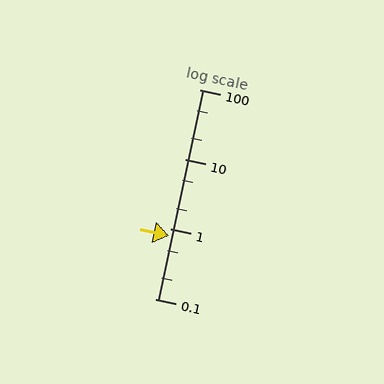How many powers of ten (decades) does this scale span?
The scale spans 3 decades, from 0.1 to 100.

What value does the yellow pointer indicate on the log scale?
The pointer indicates approximately 0.81.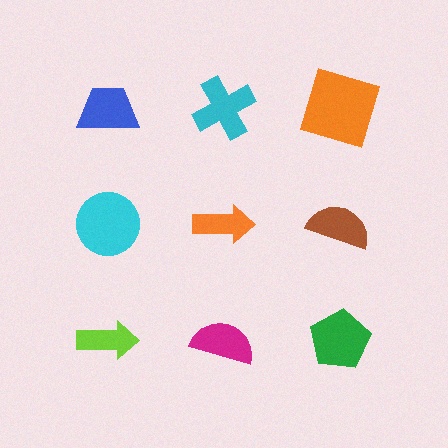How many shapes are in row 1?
3 shapes.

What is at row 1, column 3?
An orange square.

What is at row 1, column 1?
A blue trapezoid.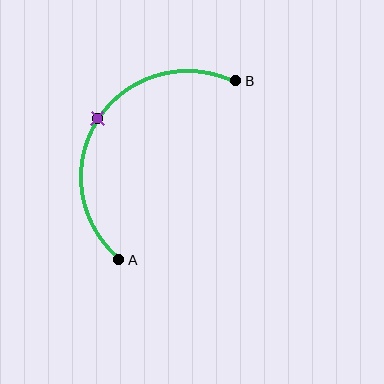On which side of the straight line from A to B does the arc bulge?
The arc bulges to the left of the straight line connecting A and B.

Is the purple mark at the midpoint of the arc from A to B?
Yes. The purple mark lies on the arc at equal arc-length from both A and B — it is the arc midpoint.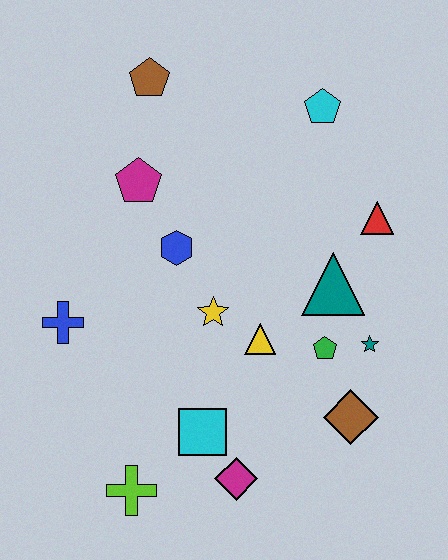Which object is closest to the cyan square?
The magenta diamond is closest to the cyan square.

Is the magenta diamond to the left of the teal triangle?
Yes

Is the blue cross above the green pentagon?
Yes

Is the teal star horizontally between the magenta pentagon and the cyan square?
No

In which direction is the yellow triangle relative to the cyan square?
The yellow triangle is above the cyan square.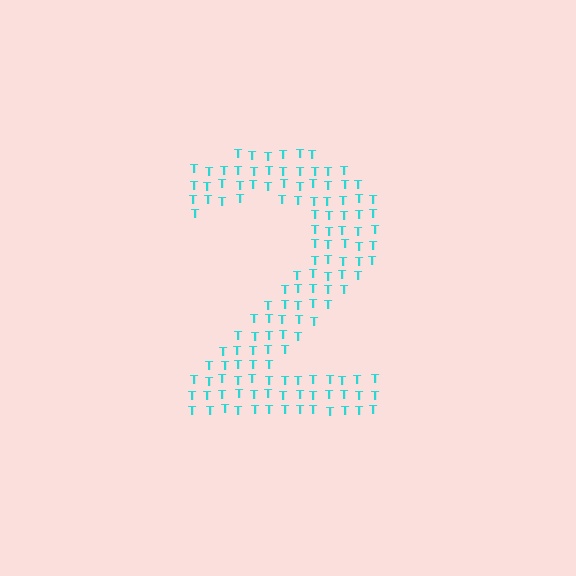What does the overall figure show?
The overall figure shows the digit 2.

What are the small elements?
The small elements are letter T's.